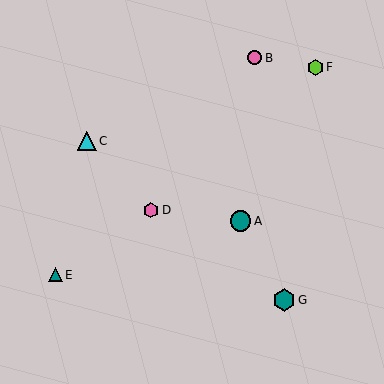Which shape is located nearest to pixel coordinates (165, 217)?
The pink hexagon (labeled D) at (151, 210) is nearest to that location.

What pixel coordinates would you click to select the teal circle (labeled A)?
Click at (240, 221) to select the teal circle A.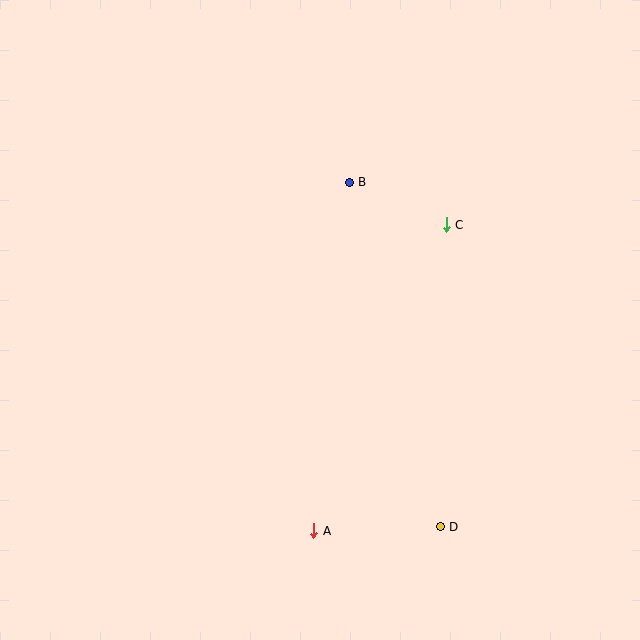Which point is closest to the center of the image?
Point B at (349, 182) is closest to the center.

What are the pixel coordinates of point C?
Point C is at (446, 225).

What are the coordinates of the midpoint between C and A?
The midpoint between C and A is at (380, 378).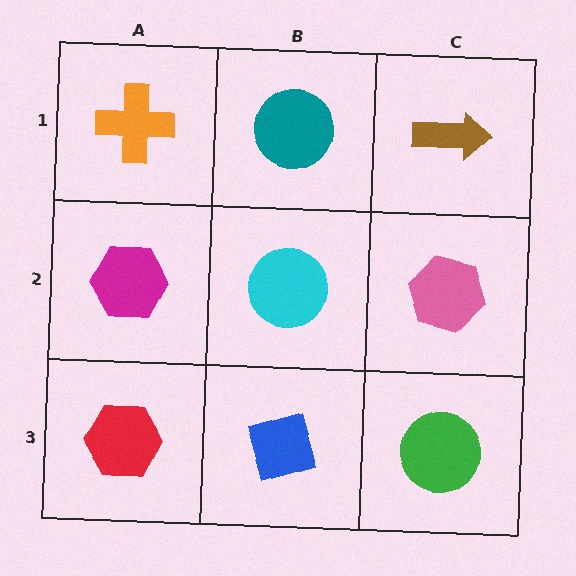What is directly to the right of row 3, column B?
A green circle.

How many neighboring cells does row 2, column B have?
4.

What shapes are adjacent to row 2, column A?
An orange cross (row 1, column A), a red hexagon (row 3, column A), a cyan circle (row 2, column B).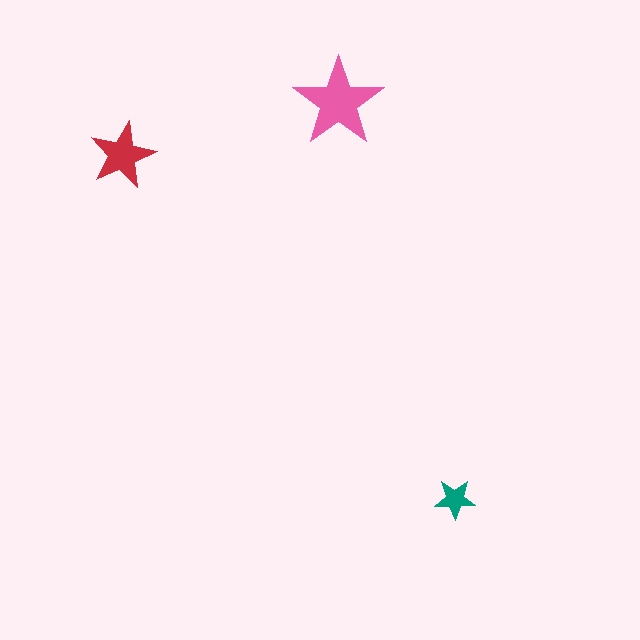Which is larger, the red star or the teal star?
The red one.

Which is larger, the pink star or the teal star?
The pink one.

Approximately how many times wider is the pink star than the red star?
About 1.5 times wider.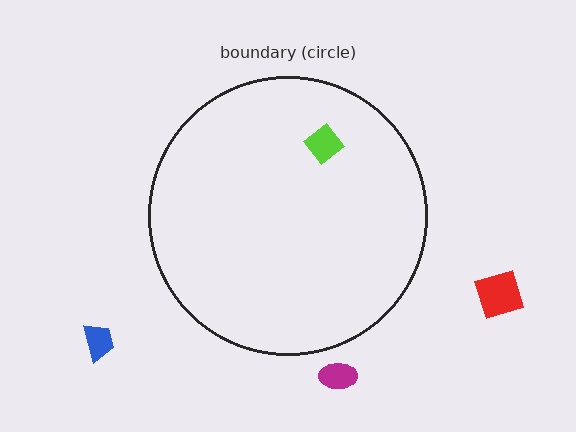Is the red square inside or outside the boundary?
Outside.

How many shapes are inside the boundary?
1 inside, 3 outside.